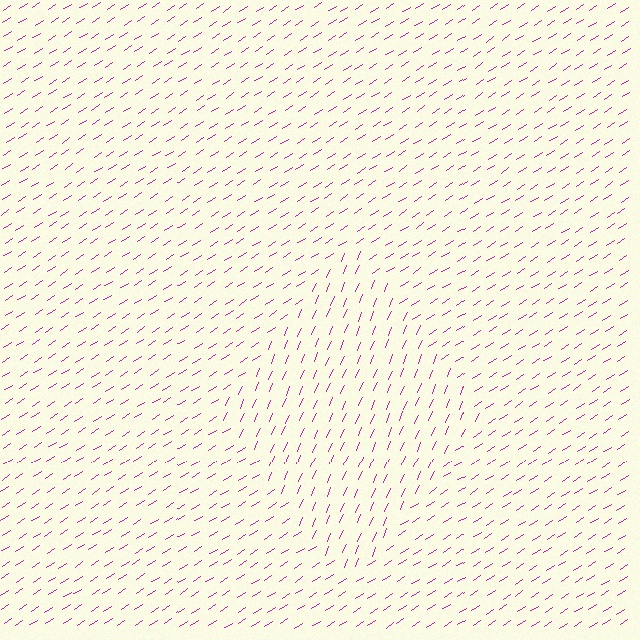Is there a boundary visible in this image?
Yes, there is a texture boundary formed by a change in line orientation.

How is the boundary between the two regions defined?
The boundary is defined purely by a change in line orientation (approximately 34 degrees difference). All lines are the same color and thickness.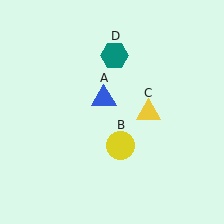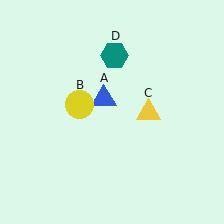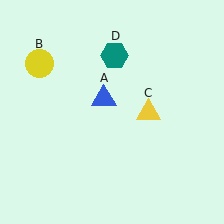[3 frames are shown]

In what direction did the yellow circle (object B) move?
The yellow circle (object B) moved up and to the left.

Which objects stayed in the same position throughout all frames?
Blue triangle (object A) and yellow triangle (object C) and teal hexagon (object D) remained stationary.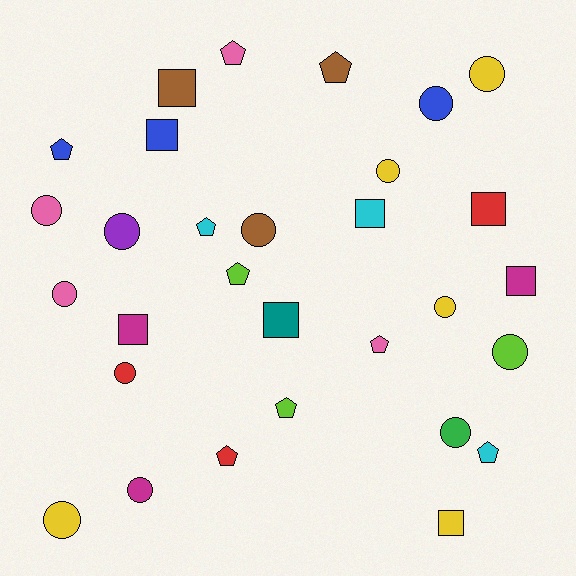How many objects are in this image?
There are 30 objects.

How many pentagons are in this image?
There are 9 pentagons.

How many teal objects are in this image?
There is 1 teal object.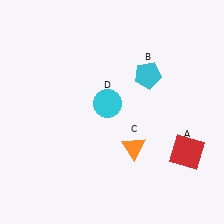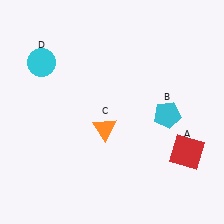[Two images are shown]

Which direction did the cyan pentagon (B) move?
The cyan pentagon (B) moved down.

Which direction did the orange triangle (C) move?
The orange triangle (C) moved left.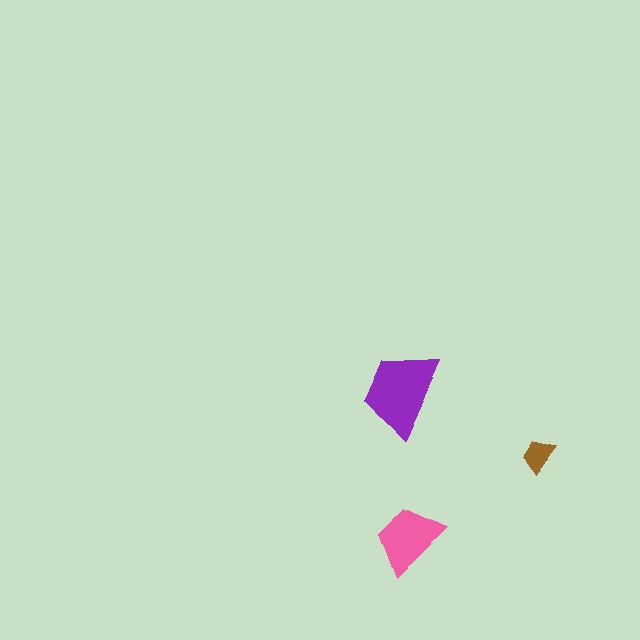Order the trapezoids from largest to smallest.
the purple one, the pink one, the brown one.